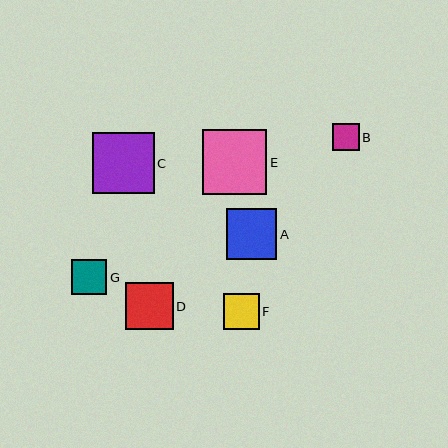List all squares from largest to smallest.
From largest to smallest: E, C, A, D, F, G, B.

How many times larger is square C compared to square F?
Square C is approximately 1.7 times the size of square F.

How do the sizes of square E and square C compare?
Square E and square C are approximately the same size.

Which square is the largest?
Square E is the largest with a size of approximately 65 pixels.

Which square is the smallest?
Square B is the smallest with a size of approximately 27 pixels.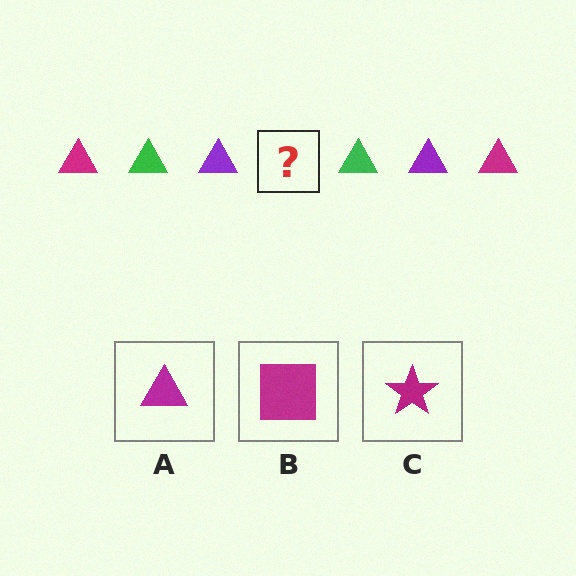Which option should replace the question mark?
Option A.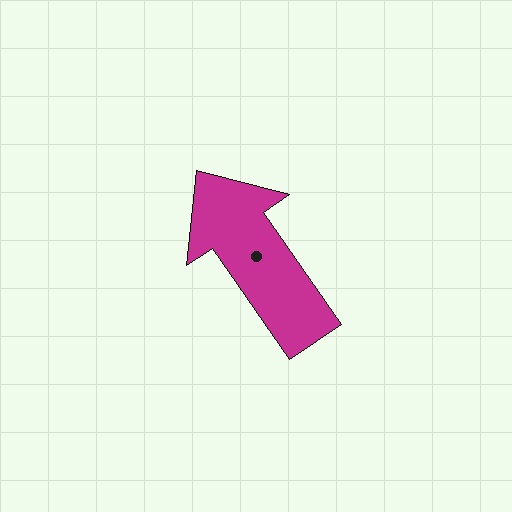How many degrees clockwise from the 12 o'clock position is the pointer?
Approximately 325 degrees.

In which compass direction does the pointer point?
Northwest.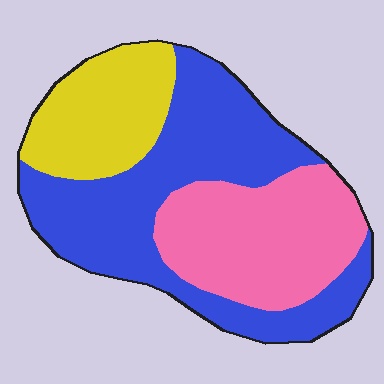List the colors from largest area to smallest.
From largest to smallest: blue, pink, yellow.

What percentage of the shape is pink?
Pink covers roughly 30% of the shape.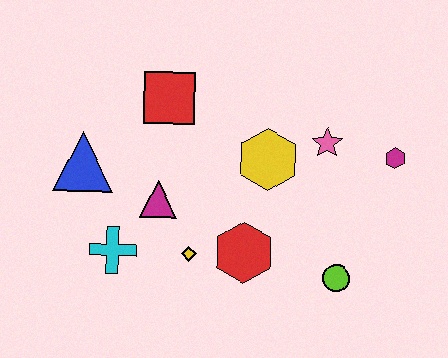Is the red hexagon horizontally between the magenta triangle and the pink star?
Yes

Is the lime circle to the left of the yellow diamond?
No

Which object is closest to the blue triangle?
The magenta triangle is closest to the blue triangle.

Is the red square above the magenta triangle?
Yes